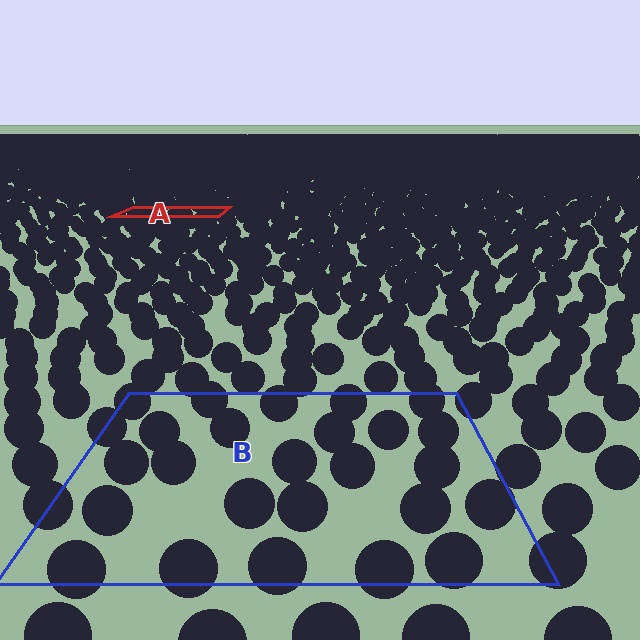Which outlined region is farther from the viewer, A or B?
Region A is farther from the viewer — the texture elements inside it appear smaller and more densely packed.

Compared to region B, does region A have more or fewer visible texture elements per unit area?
Region A has more texture elements per unit area — they are packed more densely because it is farther away.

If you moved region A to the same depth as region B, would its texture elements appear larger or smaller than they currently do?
They would appear larger. At a closer depth, the same texture elements are projected at a bigger on-screen size.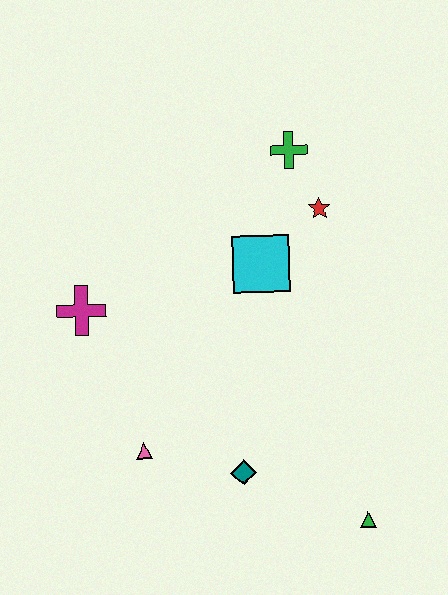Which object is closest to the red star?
The green cross is closest to the red star.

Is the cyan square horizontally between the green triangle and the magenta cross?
Yes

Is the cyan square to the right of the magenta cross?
Yes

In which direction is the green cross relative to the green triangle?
The green cross is above the green triangle.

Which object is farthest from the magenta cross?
The green triangle is farthest from the magenta cross.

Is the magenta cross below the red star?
Yes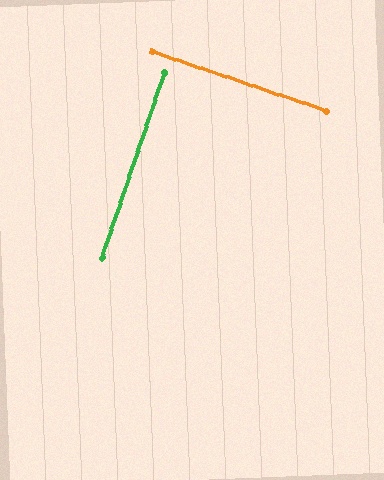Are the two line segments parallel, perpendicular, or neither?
Perpendicular — they meet at approximately 90°.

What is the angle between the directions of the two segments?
Approximately 90 degrees.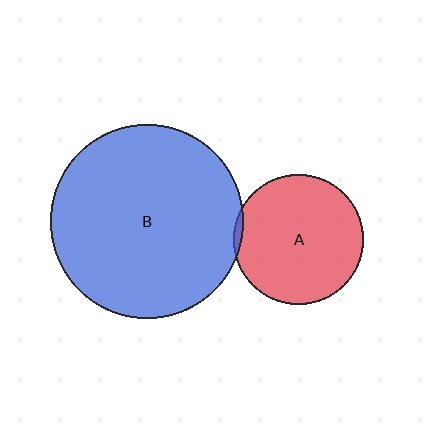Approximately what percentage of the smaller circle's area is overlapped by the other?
Approximately 5%.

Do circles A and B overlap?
Yes.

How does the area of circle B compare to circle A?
Approximately 2.2 times.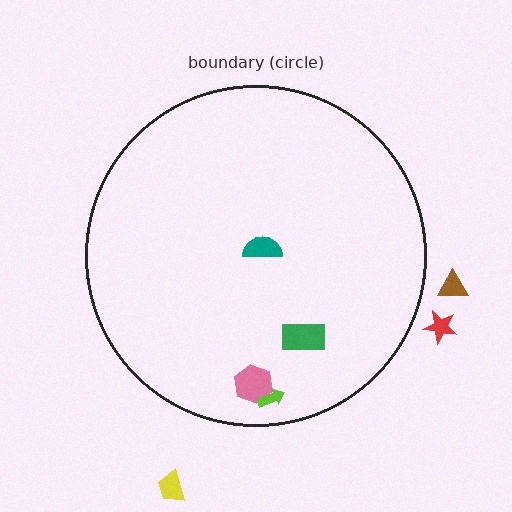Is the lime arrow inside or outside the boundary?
Inside.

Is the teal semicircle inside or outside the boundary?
Inside.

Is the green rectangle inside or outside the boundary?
Inside.